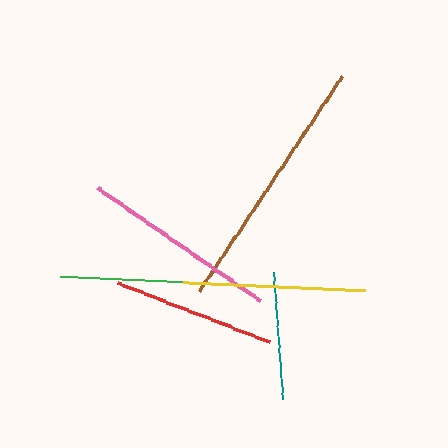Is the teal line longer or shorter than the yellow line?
The yellow line is longer than the teal line.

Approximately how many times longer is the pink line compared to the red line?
The pink line is approximately 1.2 times the length of the red line.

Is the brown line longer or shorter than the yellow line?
The brown line is longer than the yellow line.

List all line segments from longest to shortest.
From longest to shortest: green, brown, pink, yellow, red, teal.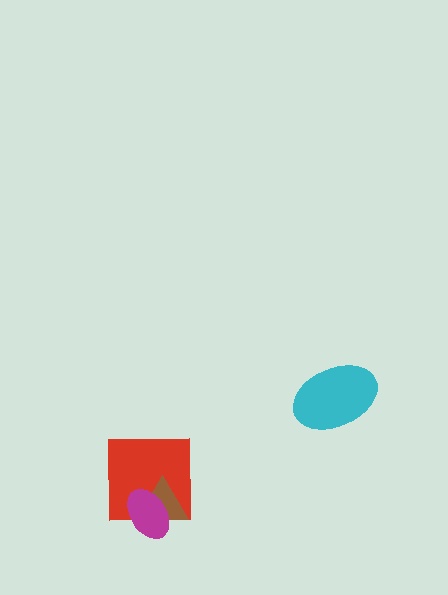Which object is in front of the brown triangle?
The magenta ellipse is in front of the brown triangle.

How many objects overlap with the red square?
2 objects overlap with the red square.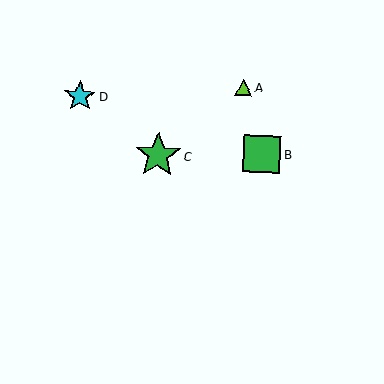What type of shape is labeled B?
Shape B is a green square.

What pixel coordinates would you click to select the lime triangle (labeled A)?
Click at (243, 88) to select the lime triangle A.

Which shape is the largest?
The green star (labeled C) is the largest.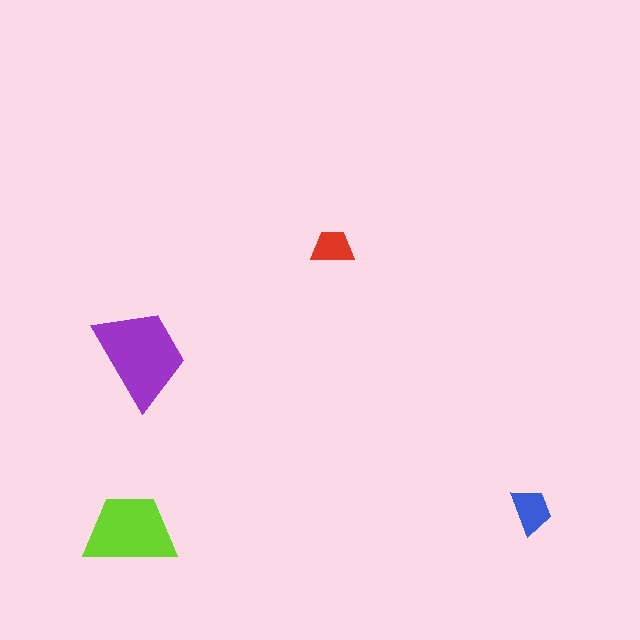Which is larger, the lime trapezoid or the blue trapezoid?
The lime one.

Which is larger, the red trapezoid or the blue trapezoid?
The blue one.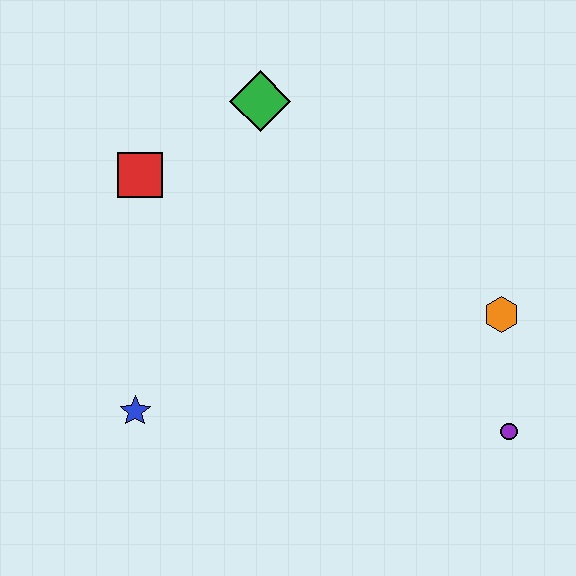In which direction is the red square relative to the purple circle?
The red square is to the left of the purple circle.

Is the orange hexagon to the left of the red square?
No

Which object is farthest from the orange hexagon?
The red square is farthest from the orange hexagon.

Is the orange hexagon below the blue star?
No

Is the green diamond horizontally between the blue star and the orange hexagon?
Yes